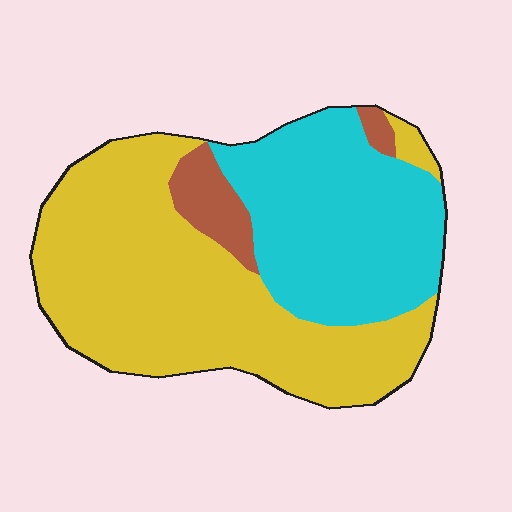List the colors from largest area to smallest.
From largest to smallest: yellow, cyan, brown.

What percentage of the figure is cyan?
Cyan covers 36% of the figure.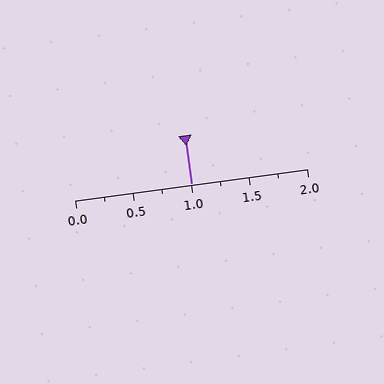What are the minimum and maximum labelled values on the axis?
The axis runs from 0.0 to 2.0.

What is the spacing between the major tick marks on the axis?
The major ticks are spaced 0.5 apart.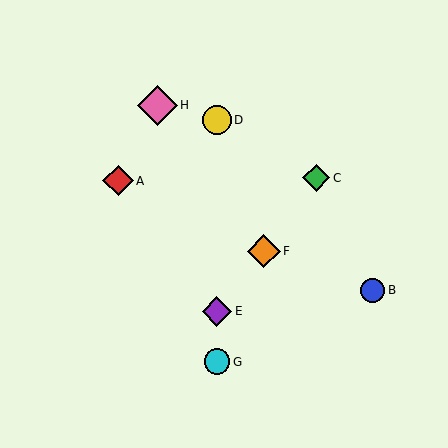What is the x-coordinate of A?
Object A is at x≈118.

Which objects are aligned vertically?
Objects D, E, G are aligned vertically.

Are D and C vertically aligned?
No, D is at x≈217 and C is at x≈316.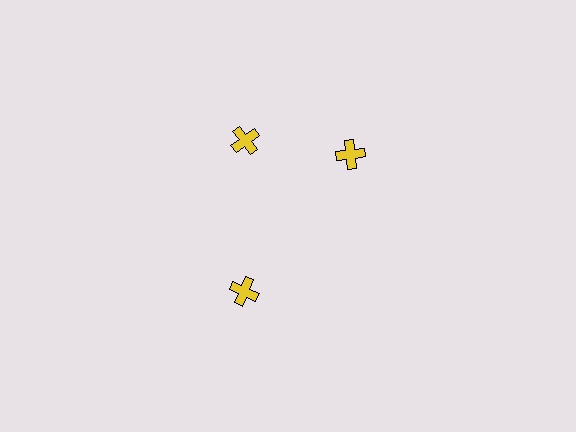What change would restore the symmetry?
The symmetry would be restored by rotating it back into even spacing with its neighbors so that all 3 crosses sit at equal angles and equal distance from the center.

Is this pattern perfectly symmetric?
No. The 3 yellow crosses are arranged in a ring, but one element near the 3 o'clock position is rotated out of alignment along the ring, breaking the 3-fold rotational symmetry.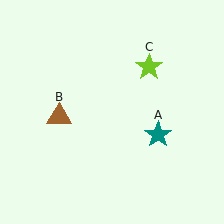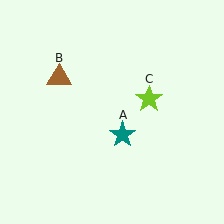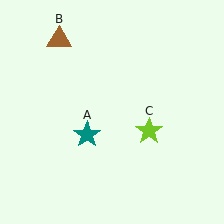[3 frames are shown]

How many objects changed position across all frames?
3 objects changed position: teal star (object A), brown triangle (object B), lime star (object C).